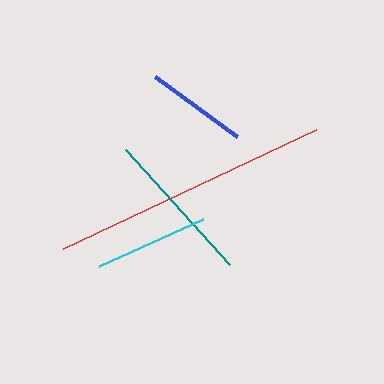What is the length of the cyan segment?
The cyan segment is approximately 114 pixels long.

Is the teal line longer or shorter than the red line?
The red line is longer than the teal line.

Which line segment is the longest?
The red line is the longest at approximately 279 pixels.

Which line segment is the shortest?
The blue line is the shortest at approximately 101 pixels.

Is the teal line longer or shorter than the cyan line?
The teal line is longer than the cyan line.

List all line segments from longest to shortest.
From longest to shortest: red, teal, cyan, blue.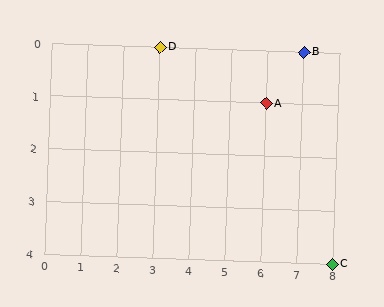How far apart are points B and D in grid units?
Points B and D are 4 columns apart.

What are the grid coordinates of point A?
Point A is at grid coordinates (6, 1).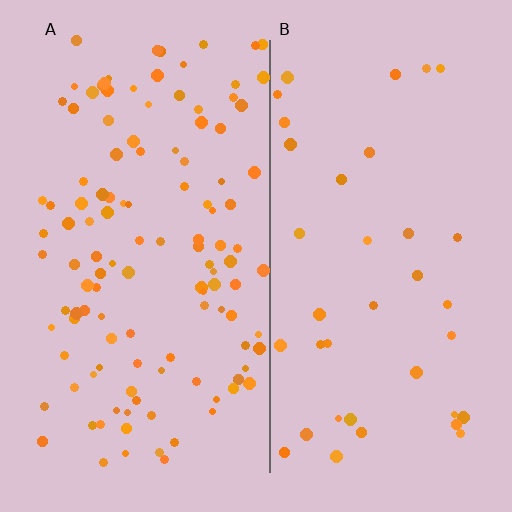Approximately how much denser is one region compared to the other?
Approximately 3.2× — region A over region B.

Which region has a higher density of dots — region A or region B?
A (the left).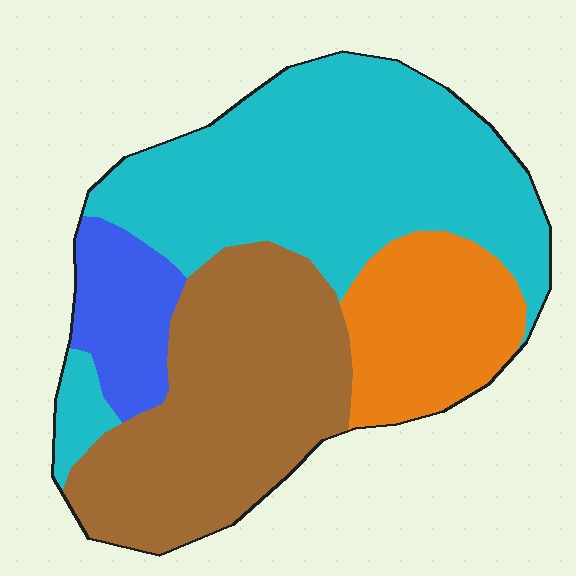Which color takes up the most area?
Cyan, at roughly 45%.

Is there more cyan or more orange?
Cyan.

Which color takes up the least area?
Blue, at roughly 10%.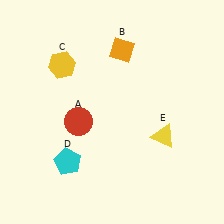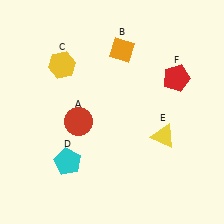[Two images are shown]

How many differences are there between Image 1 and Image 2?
There is 1 difference between the two images.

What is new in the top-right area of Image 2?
A red pentagon (F) was added in the top-right area of Image 2.